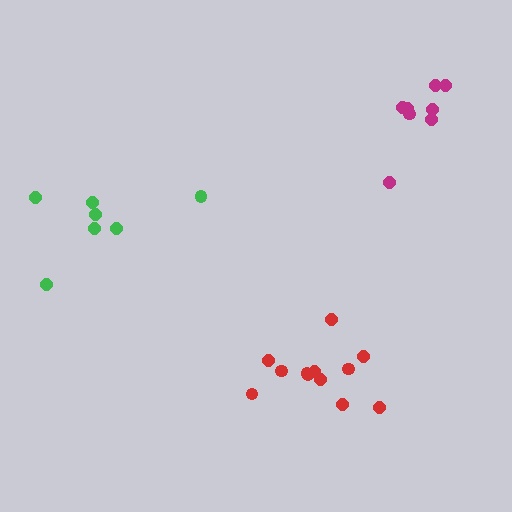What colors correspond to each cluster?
The clusters are colored: red, magenta, green.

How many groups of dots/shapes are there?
There are 3 groups.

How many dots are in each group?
Group 1: 12 dots, Group 2: 8 dots, Group 3: 7 dots (27 total).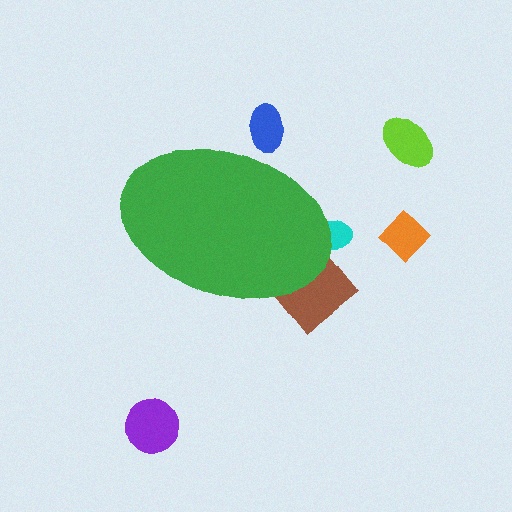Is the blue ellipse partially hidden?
Yes, the blue ellipse is partially hidden behind the green ellipse.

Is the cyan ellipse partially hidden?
Yes, the cyan ellipse is partially hidden behind the green ellipse.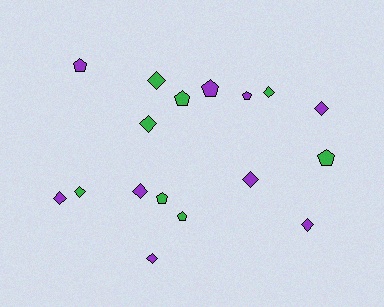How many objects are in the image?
There are 17 objects.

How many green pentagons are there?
There are 4 green pentagons.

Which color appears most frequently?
Purple, with 9 objects.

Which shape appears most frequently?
Diamond, with 10 objects.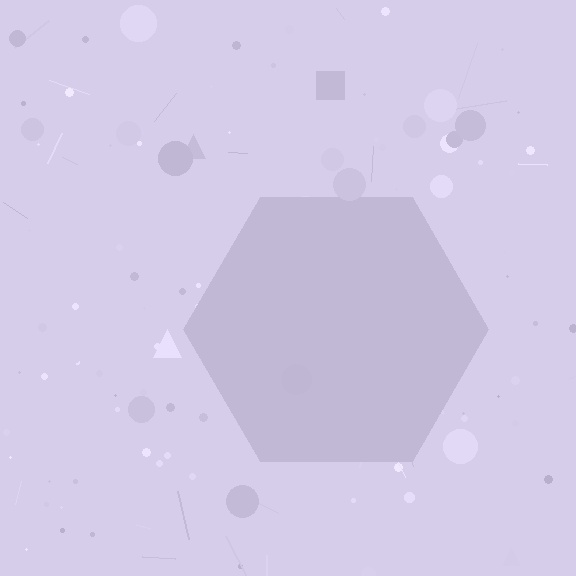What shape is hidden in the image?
A hexagon is hidden in the image.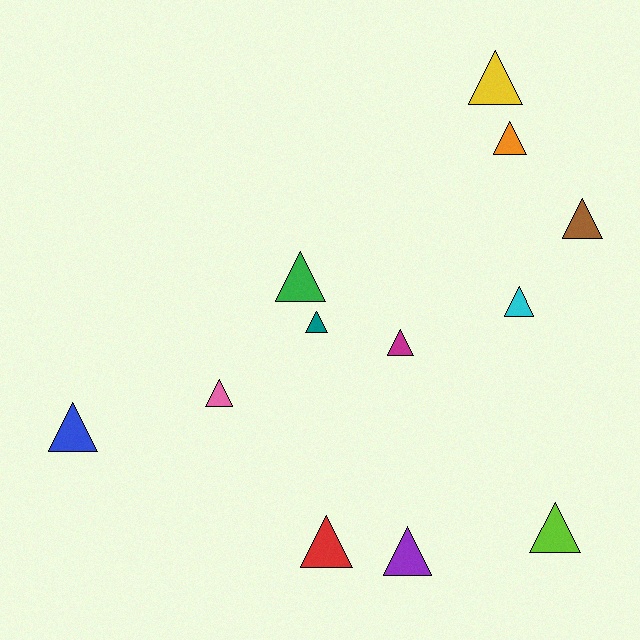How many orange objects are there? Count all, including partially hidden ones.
There is 1 orange object.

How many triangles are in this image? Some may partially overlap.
There are 12 triangles.